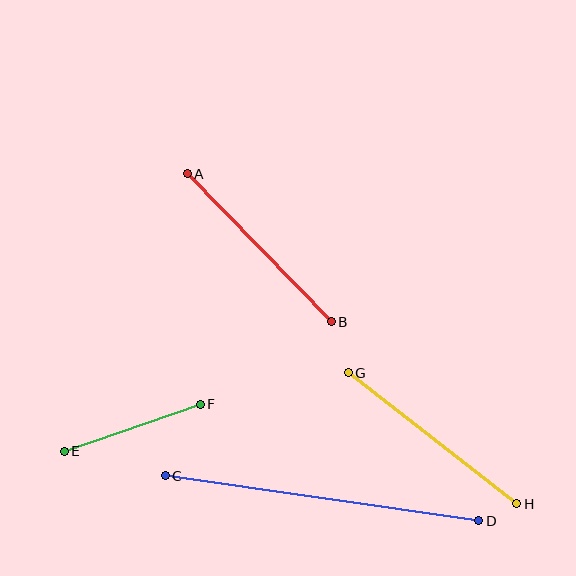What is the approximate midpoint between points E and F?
The midpoint is at approximately (132, 428) pixels.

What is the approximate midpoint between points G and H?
The midpoint is at approximately (433, 438) pixels.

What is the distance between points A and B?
The distance is approximately 207 pixels.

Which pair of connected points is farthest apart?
Points C and D are farthest apart.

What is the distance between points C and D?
The distance is approximately 317 pixels.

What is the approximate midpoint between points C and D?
The midpoint is at approximately (322, 498) pixels.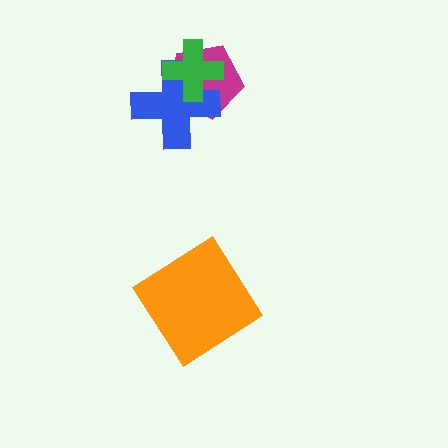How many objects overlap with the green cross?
2 objects overlap with the green cross.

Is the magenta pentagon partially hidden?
Yes, it is partially covered by another shape.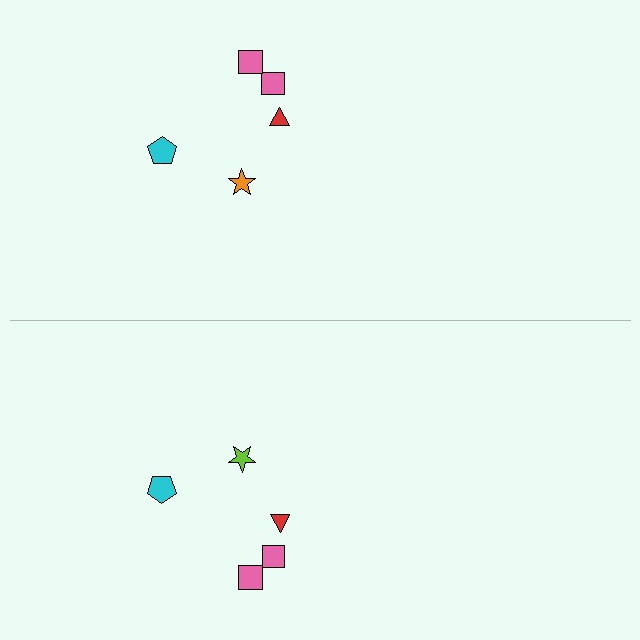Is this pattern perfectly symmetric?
No, the pattern is not perfectly symmetric. The lime star on the bottom side breaks the symmetry — its mirror counterpart is orange.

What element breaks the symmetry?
The lime star on the bottom side breaks the symmetry — its mirror counterpart is orange.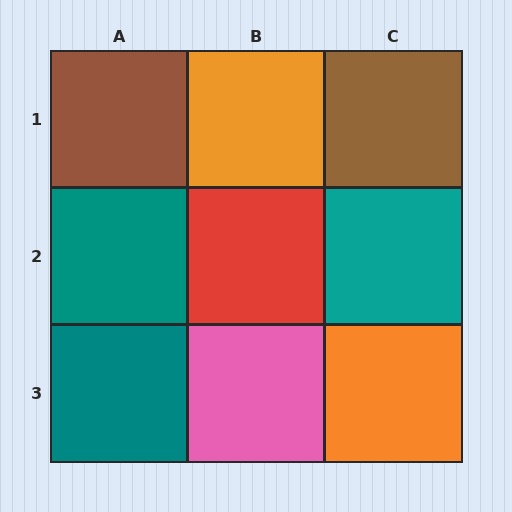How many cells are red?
1 cell is red.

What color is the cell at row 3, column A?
Teal.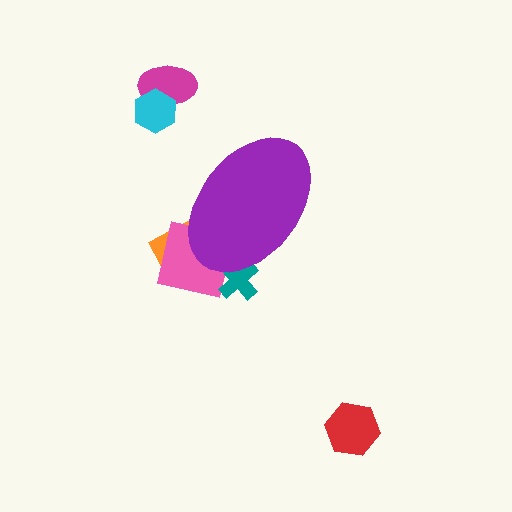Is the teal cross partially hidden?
Yes, the teal cross is partially hidden behind the purple ellipse.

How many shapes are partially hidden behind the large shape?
3 shapes are partially hidden.